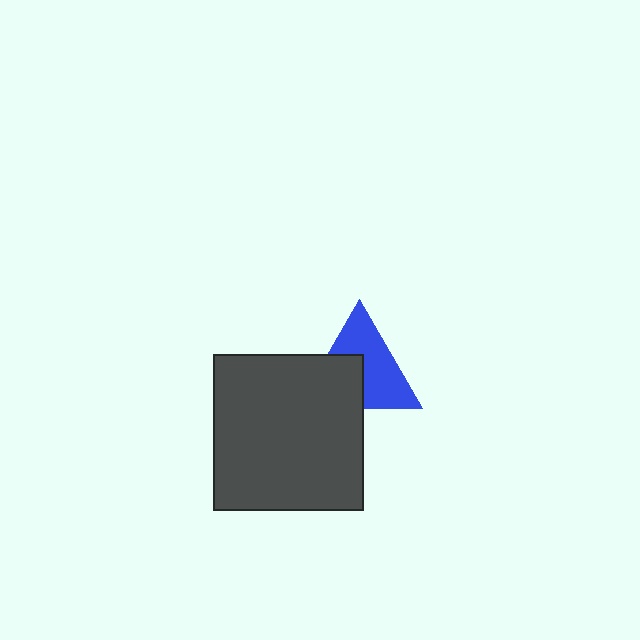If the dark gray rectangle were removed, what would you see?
You would see the complete blue triangle.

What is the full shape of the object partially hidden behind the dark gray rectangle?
The partially hidden object is a blue triangle.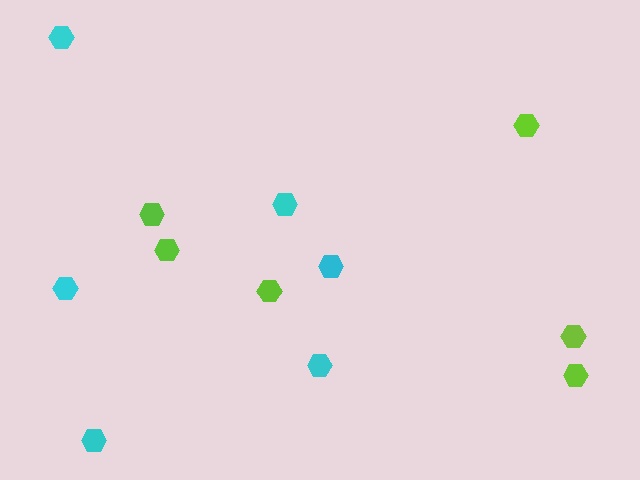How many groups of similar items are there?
There are 2 groups: one group of cyan hexagons (6) and one group of lime hexagons (6).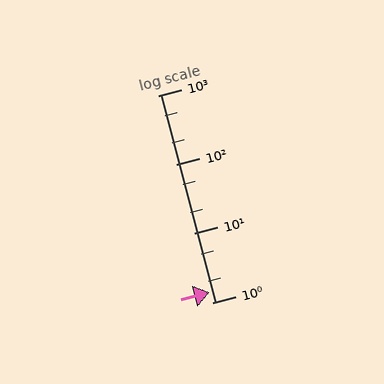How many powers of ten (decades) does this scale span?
The scale spans 3 decades, from 1 to 1000.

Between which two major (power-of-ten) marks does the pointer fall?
The pointer is between 1 and 10.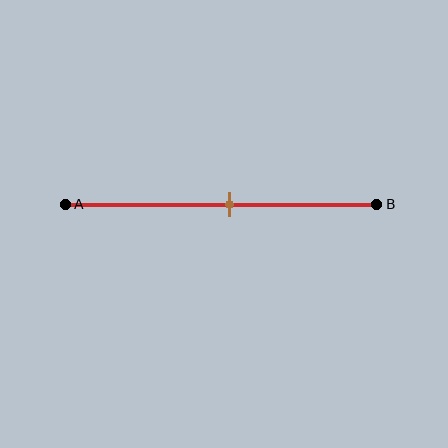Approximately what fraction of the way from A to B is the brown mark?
The brown mark is approximately 55% of the way from A to B.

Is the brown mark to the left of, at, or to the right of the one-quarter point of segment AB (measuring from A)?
The brown mark is to the right of the one-quarter point of segment AB.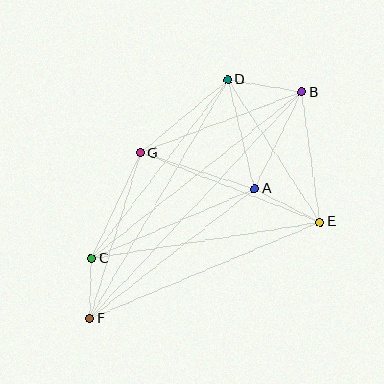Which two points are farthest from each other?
Points B and F are farthest from each other.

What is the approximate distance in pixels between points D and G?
The distance between D and G is approximately 114 pixels.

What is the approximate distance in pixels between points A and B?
The distance between A and B is approximately 107 pixels.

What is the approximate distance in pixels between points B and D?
The distance between B and D is approximately 75 pixels.